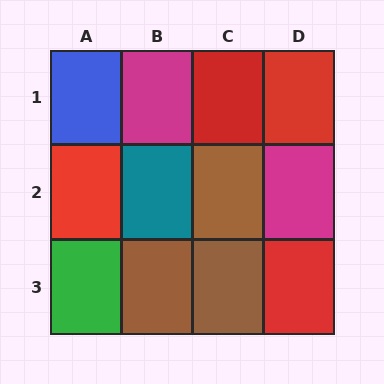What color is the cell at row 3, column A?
Green.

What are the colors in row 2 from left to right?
Red, teal, brown, magenta.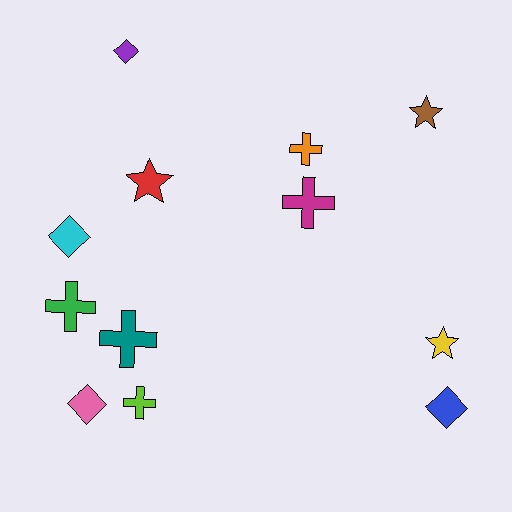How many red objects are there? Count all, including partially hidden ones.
There is 1 red object.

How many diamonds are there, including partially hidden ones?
There are 4 diamonds.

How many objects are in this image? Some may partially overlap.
There are 12 objects.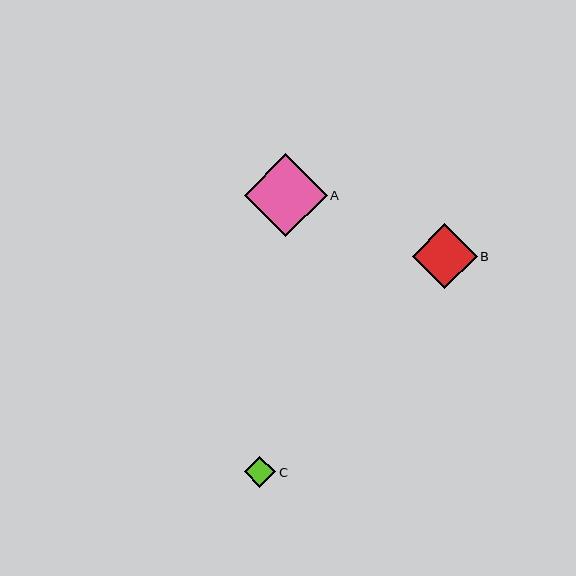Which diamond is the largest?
Diamond A is the largest with a size of approximately 83 pixels.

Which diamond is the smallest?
Diamond C is the smallest with a size of approximately 31 pixels.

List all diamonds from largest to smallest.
From largest to smallest: A, B, C.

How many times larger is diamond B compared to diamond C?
Diamond B is approximately 2.1 times the size of diamond C.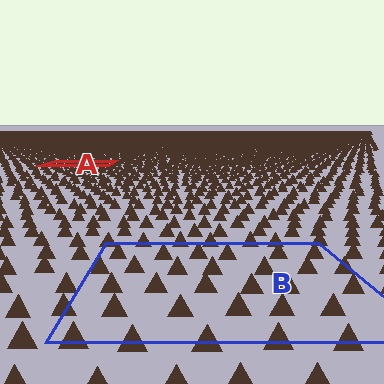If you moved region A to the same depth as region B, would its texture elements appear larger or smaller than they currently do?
They would appear larger. At a closer depth, the same texture elements are projected at a bigger on-screen size.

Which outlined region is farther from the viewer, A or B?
Region A is farther from the viewer — the texture elements inside it appear smaller and more densely packed.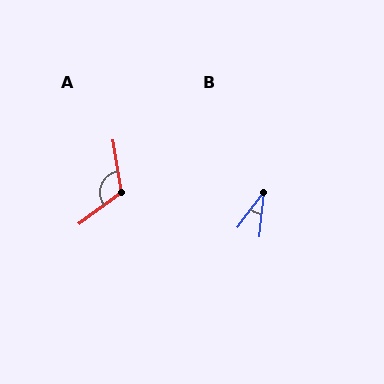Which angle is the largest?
A, at approximately 117 degrees.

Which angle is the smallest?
B, at approximately 30 degrees.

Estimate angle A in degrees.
Approximately 117 degrees.